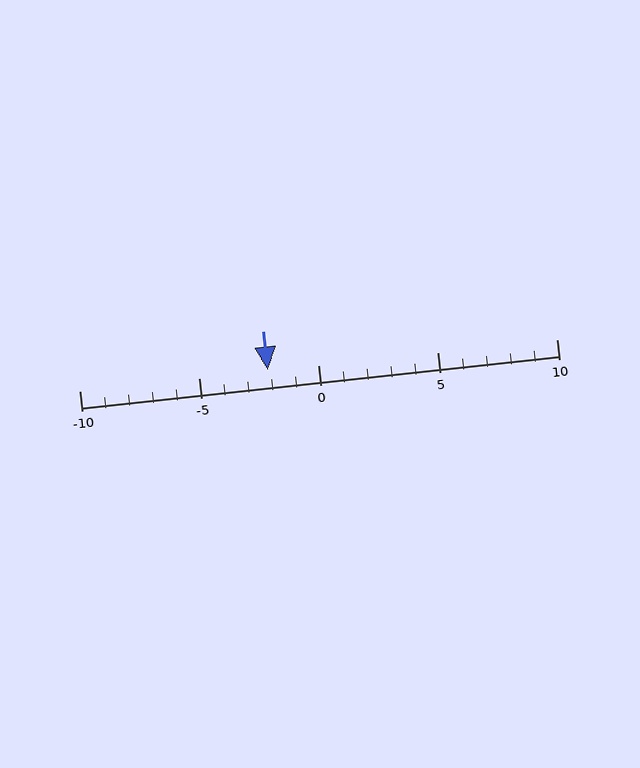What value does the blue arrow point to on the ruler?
The blue arrow points to approximately -2.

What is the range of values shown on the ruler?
The ruler shows values from -10 to 10.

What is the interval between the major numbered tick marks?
The major tick marks are spaced 5 units apart.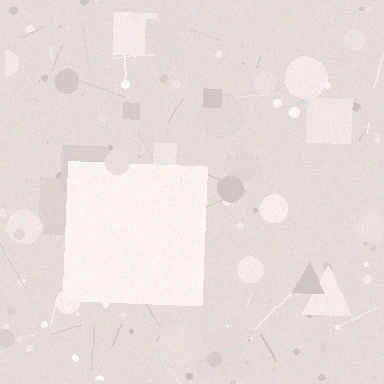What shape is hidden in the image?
A square is hidden in the image.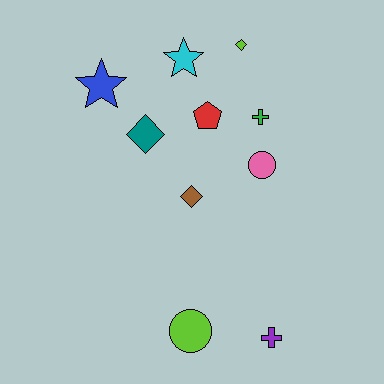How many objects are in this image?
There are 10 objects.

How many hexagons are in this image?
There are no hexagons.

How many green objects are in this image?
There is 1 green object.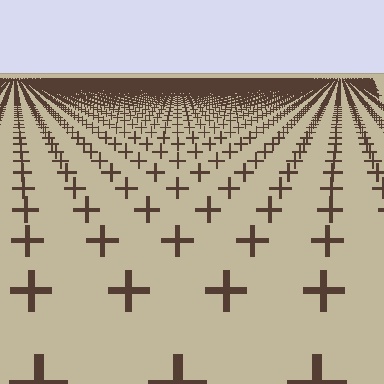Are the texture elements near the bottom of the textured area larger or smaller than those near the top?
Larger. Near the bottom, elements are closer to the viewer and appear at a bigger on-screen size.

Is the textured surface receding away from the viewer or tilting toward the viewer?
The surface is receding away from the viewer. Texture elements get smaller and denser toward the top.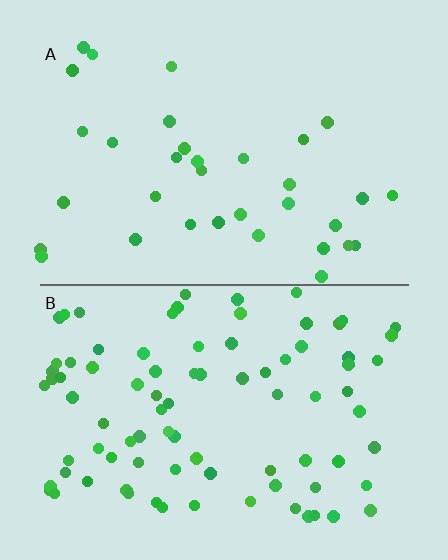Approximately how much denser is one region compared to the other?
Approximately 2.6× — region B over region A.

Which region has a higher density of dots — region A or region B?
B (the bottom).